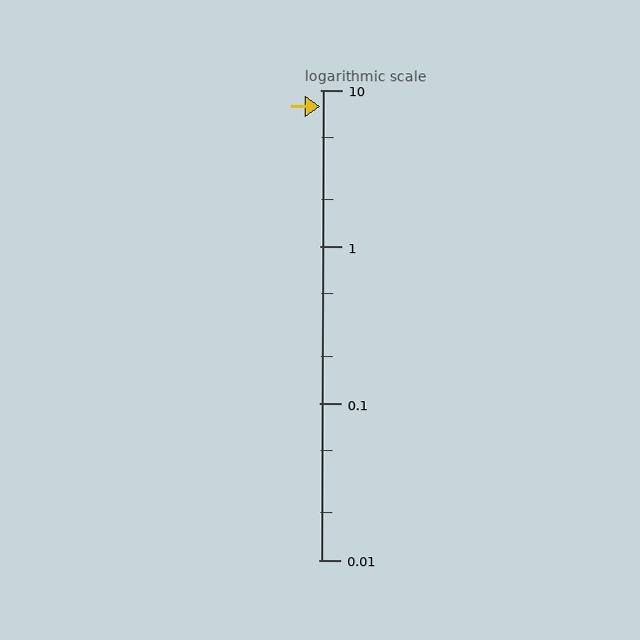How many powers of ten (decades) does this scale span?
The scale spans 3 decades, from 0.01 to 10.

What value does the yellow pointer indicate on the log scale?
The pointer indicates approximately 7.8.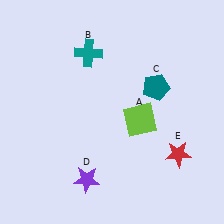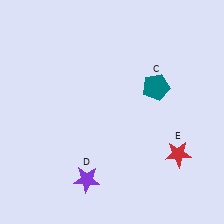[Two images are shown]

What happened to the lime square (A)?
The lime square (A) was removed in Image 2. It was in the bottom-right area of Image 1.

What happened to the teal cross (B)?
The teal cross (B) was removed in Image 2. It was in the top-left area of Image 1.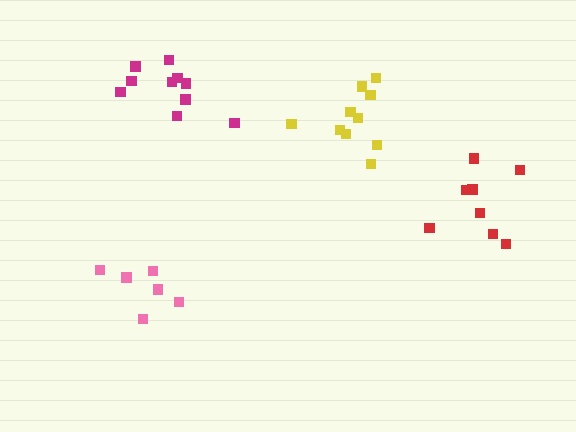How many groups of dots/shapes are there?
There are 4 groups.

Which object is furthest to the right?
The red cluster is rightmost.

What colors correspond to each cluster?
The clusters are colored: red, yellow, magenta, pink.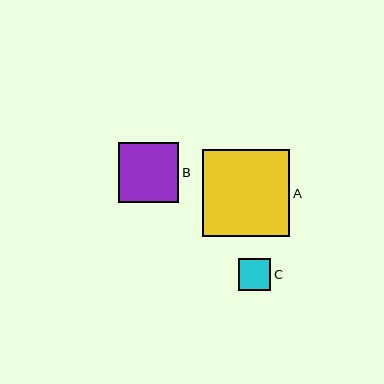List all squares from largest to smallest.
From largest to smallest: A, B, C.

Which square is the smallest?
Square C is the smallest with a size of approximately 32 pixels.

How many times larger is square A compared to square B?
Square A is approximately 1.5 times the size of square B.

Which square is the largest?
Square A is the largest with a size of approximately 87 pixels.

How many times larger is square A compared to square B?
Square A is approximately 1.5 times the size of square B.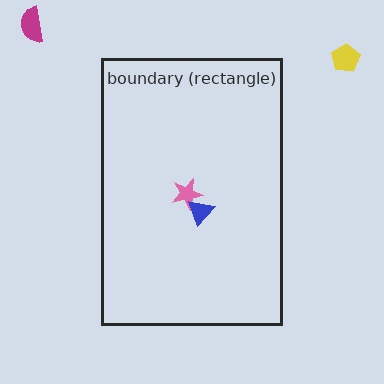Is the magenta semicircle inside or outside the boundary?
Outside.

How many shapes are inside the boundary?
2 inside, 2 outside.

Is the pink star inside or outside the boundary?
Inside.